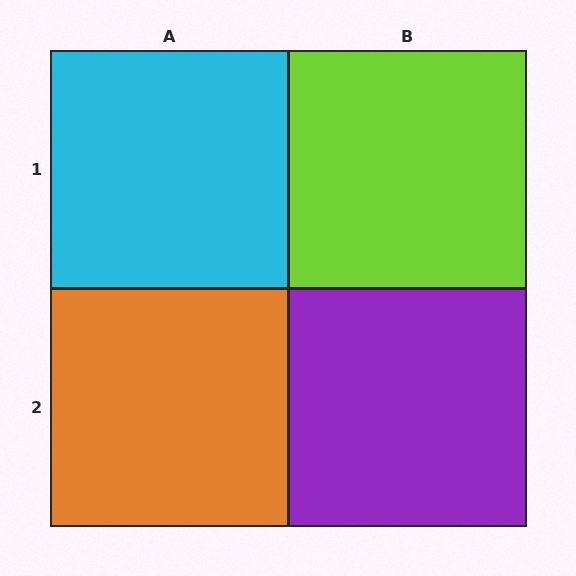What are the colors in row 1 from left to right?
Cyan, lime.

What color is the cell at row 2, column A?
Orange.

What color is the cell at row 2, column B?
Purple.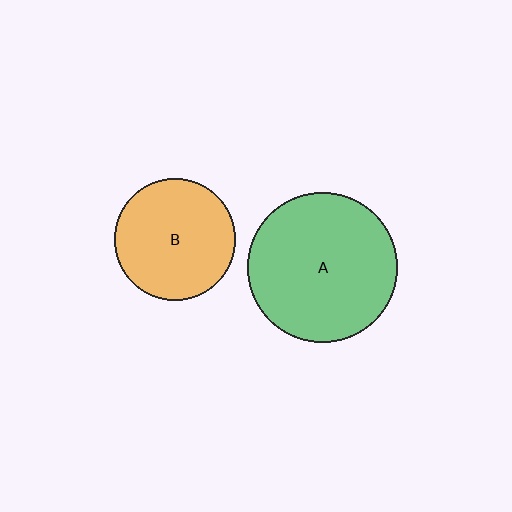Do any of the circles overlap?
No, none of the circles overlap.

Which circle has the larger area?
Circle A (green).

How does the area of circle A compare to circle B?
Approximately 1.5 times.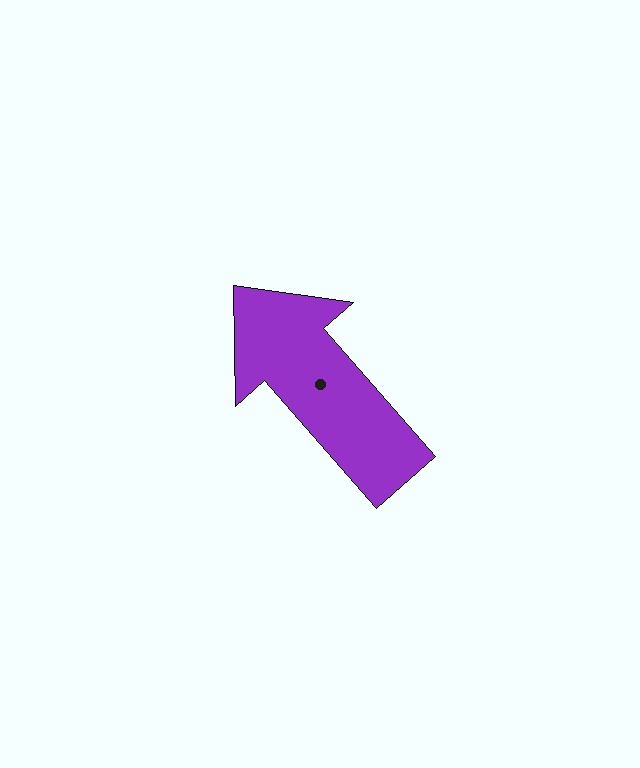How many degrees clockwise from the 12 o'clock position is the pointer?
Approximately 319 degrees.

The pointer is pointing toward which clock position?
Roughly 11 o'clock.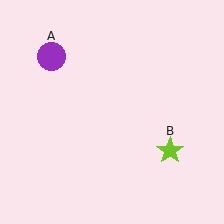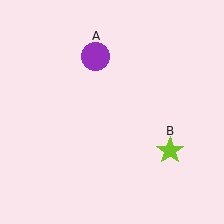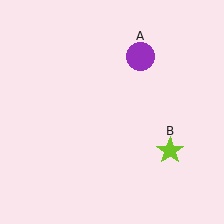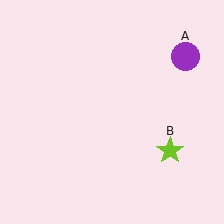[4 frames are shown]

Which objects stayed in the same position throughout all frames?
Lime star (object B) remained stationary.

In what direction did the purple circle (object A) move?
The purple circle (object A) moved right.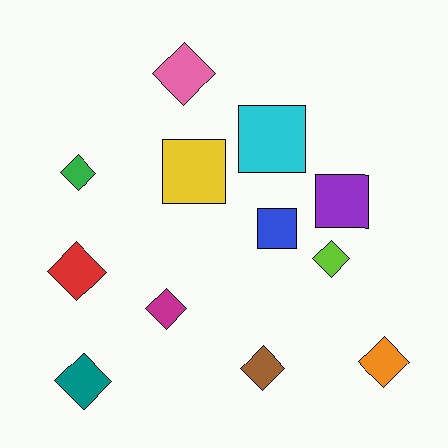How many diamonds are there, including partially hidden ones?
There are 8 diamonds.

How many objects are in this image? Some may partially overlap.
There are 12 objects.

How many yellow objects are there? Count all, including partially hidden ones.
There is 1 yellow object.